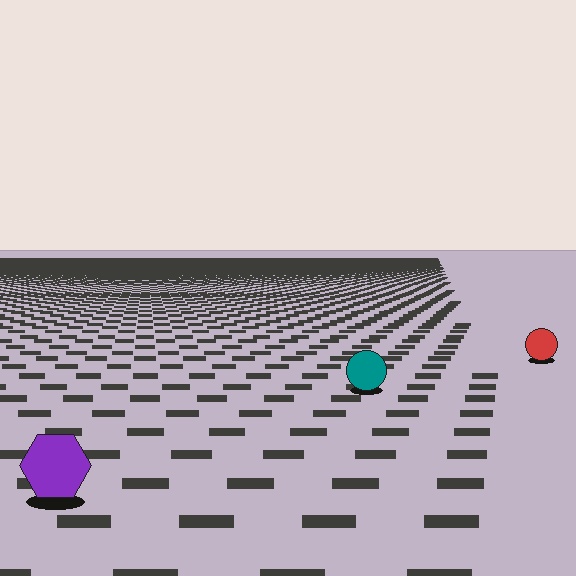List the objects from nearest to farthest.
From nearest to farthest: the purple hexagon, the teal circle, the red circle.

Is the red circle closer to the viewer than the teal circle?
No. The teal circle is closer — you can tell from the texture gradient: the ground texture is coarser near it.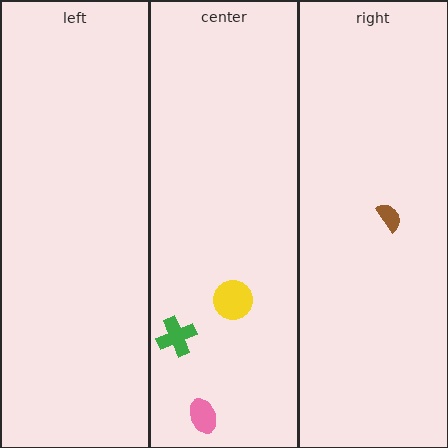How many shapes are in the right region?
1.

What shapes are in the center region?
The green cross, the pink ellipse, the yellow circle.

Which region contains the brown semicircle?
The right region.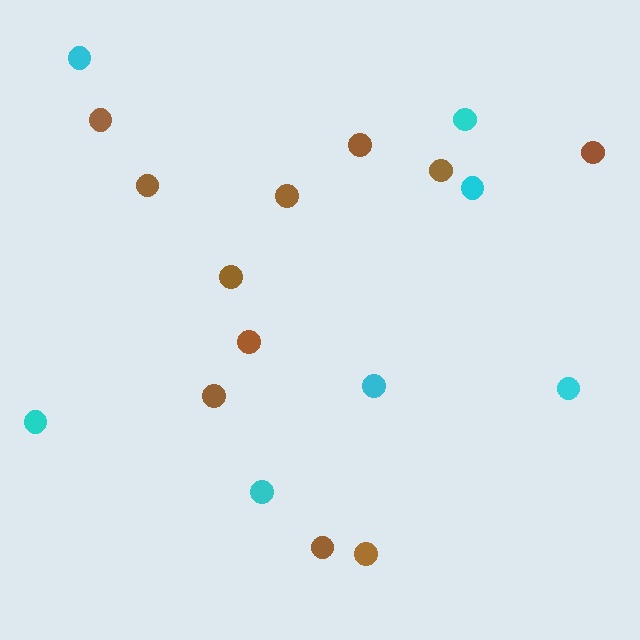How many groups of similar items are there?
There are 2 groups: one group of brown circles (11) and one group of cyan circles (7).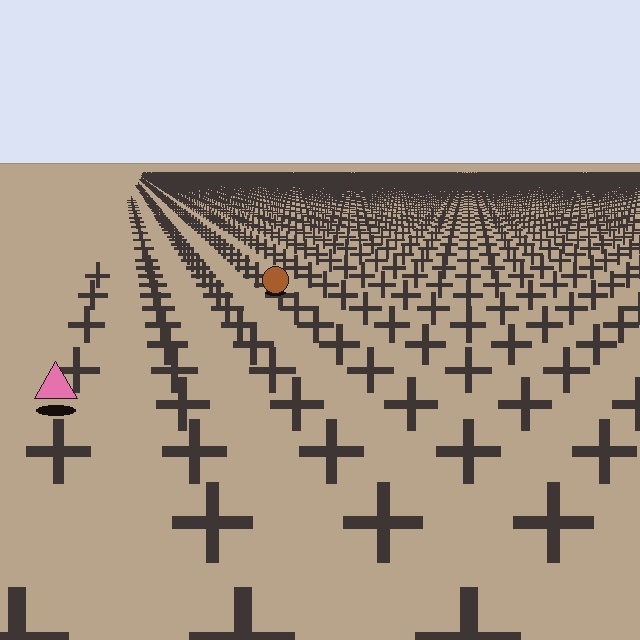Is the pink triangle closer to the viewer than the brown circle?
Yes. The pink triangle is closer — you can tell from the texture gradient: the ground texture is coarser near it.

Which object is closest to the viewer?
The pink triangle is closest. The texture marks near it are larger and more spread out.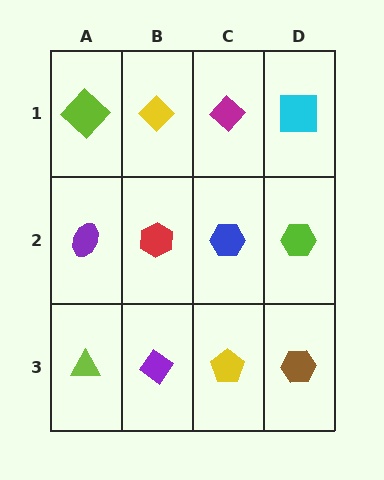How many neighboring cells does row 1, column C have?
3.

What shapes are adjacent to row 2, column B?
A yellow diamond (row 1, column B), a purple diamond (row 3, column B), a purple ellipse (row 2, column A), a blue hexagon (row 2, column C).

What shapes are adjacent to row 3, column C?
A blue hexagon (row 2, column C), a purple diamond (row 3, column B), a brown hexagon (row 3, column D).